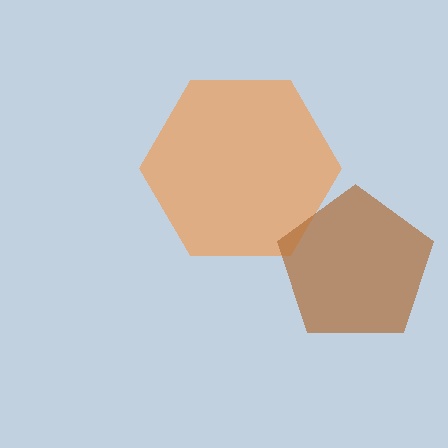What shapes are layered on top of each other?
The layered shapes are: an orange hexagon, a brown pentagon.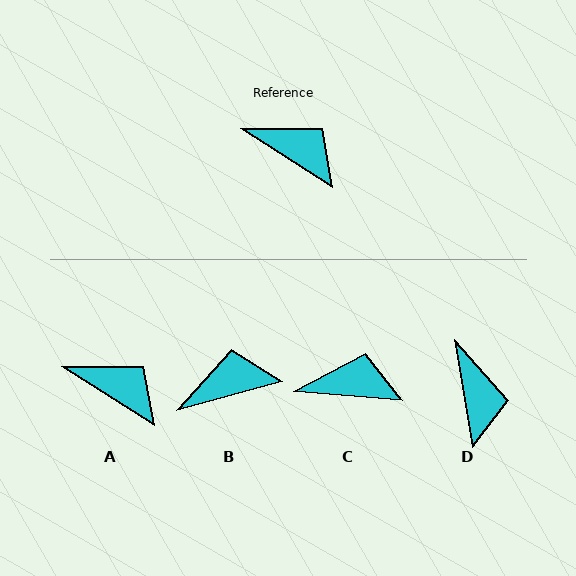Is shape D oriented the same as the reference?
No, it is off by about 48 degrees.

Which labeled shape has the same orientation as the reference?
A.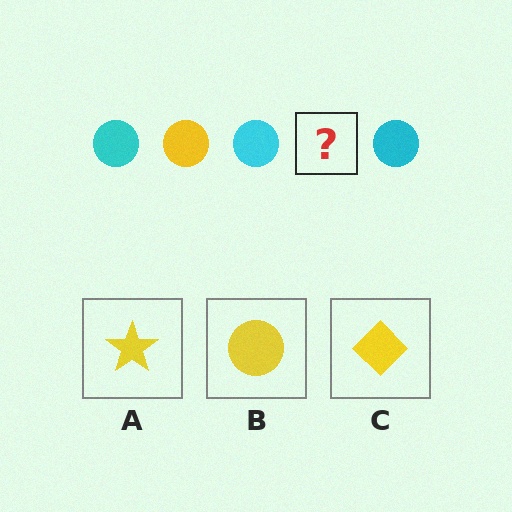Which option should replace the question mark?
Option B.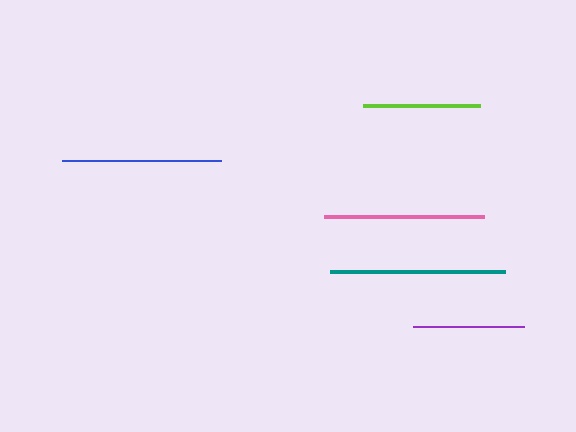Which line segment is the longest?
The teal line is the longest at approximately 175 pixels.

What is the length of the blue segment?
The blue segment is approximately 159 pixels long.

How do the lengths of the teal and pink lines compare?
The teal and pink lines are approximately the same length.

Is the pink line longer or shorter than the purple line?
The pink line is longer than the purple line.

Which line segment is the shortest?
The purple line is the shortest at approximately 111 pixels.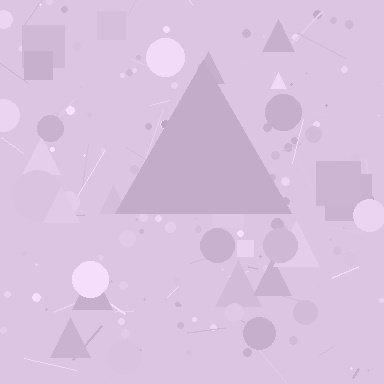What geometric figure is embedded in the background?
A triangle is embedded in the background.